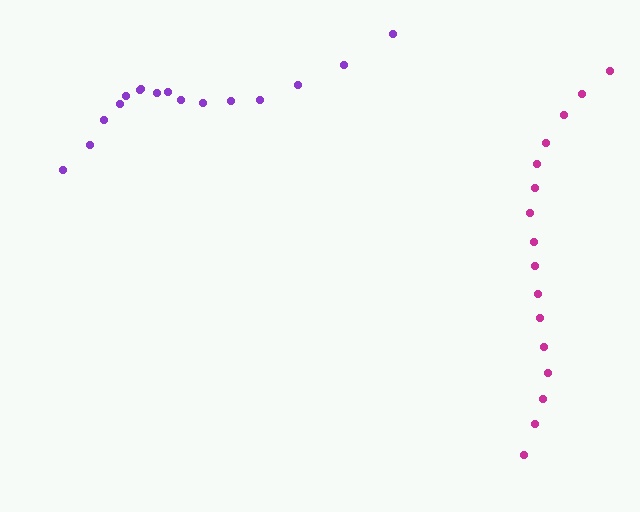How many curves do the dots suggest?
There are 2 distinct paths.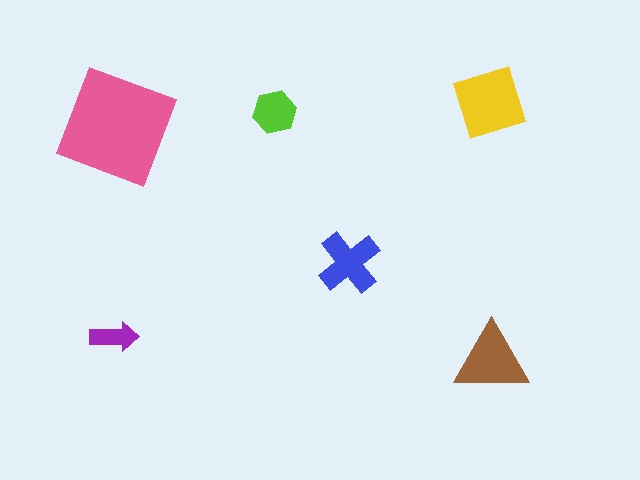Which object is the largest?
The pink square.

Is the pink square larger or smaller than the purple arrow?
Larger.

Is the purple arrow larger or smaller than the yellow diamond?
Smaller.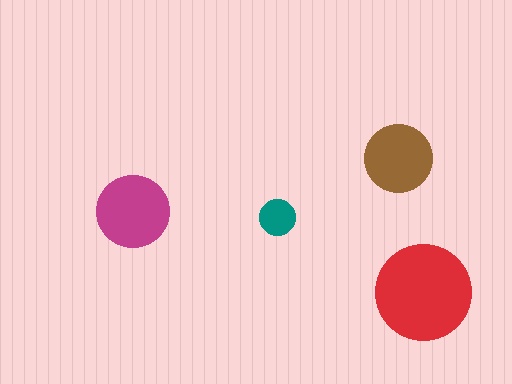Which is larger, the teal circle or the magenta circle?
The magenta one.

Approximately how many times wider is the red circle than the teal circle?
About 2.5 times wider.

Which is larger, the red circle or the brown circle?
The red one.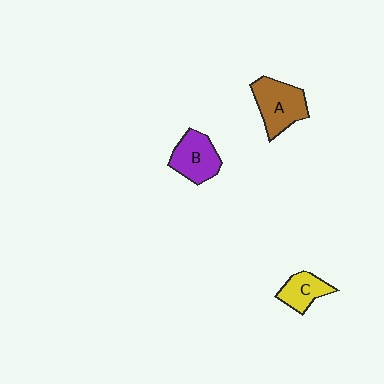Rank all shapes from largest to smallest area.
From largest to smallest: A (brown), B (purple), C (yellow).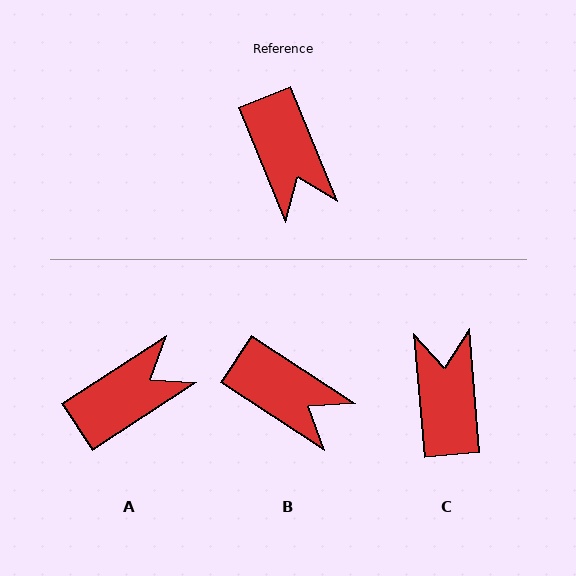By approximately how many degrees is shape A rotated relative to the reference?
Approximately 101 degrees counter-clockwise.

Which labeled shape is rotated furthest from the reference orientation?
C, about 163 degrees away.